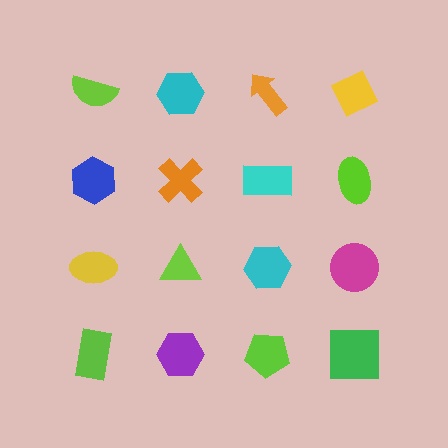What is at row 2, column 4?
A lime ellipse.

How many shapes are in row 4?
4 shapes.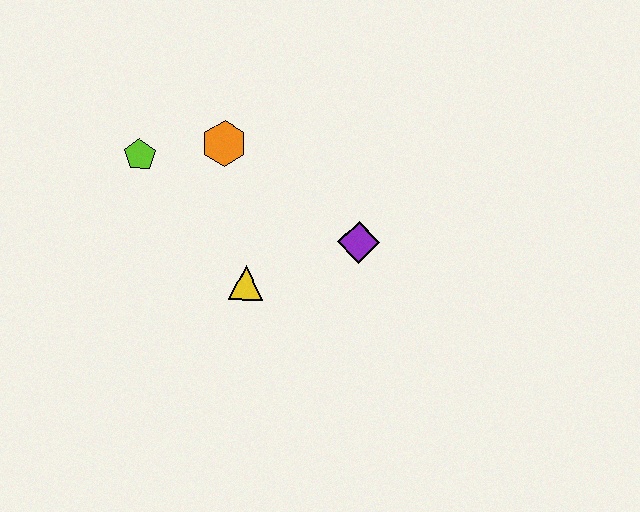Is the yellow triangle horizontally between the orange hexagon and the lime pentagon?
No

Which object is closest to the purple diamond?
The yellow triangle is closest to the purple diamond.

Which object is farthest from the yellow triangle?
The lime pentagon is farthest from the yellow triangle.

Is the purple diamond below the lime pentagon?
Yes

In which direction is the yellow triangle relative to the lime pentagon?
The yellow triangle is below the lime pentagon.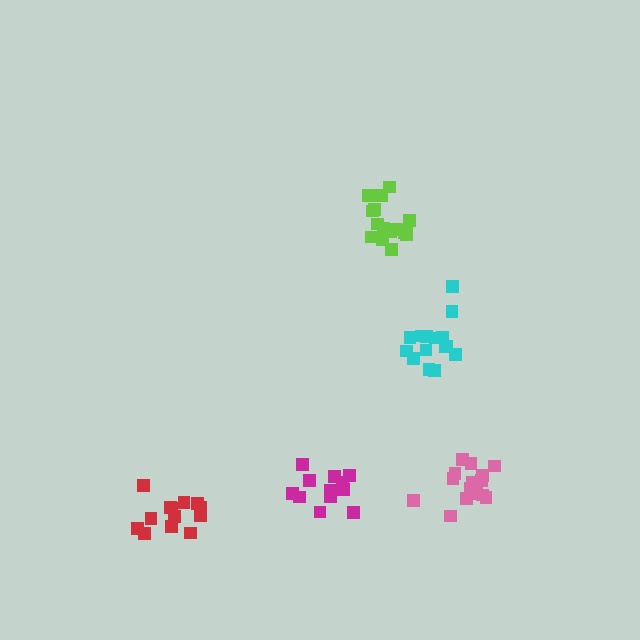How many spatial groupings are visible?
There are 5 spatial groupings.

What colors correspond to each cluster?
The clusters are colored: pink, cyan, lime, red, magenta.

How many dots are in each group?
Group 1: 16 dots, Group 2: 15 dots, Group 3: 17 dots, Group 4: 13 dots, Group 5: 13 dots (74 total).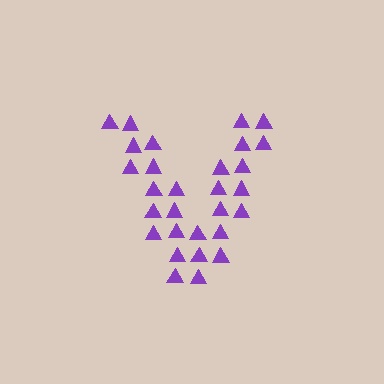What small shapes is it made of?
It is made of small triangles.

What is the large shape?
The large shape is the letter V.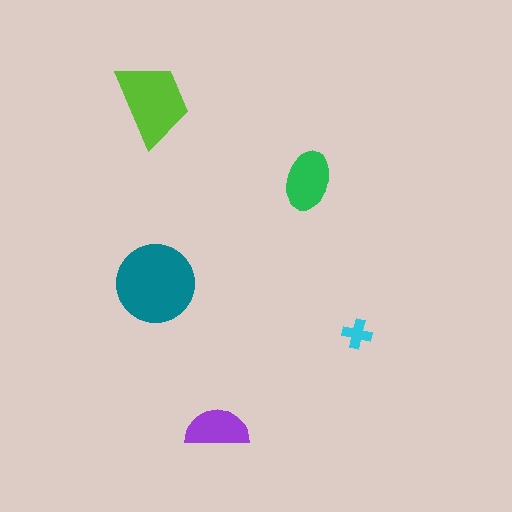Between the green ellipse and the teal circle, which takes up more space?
The teal circle.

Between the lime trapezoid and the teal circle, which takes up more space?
The teal circle.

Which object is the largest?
The teal circle.